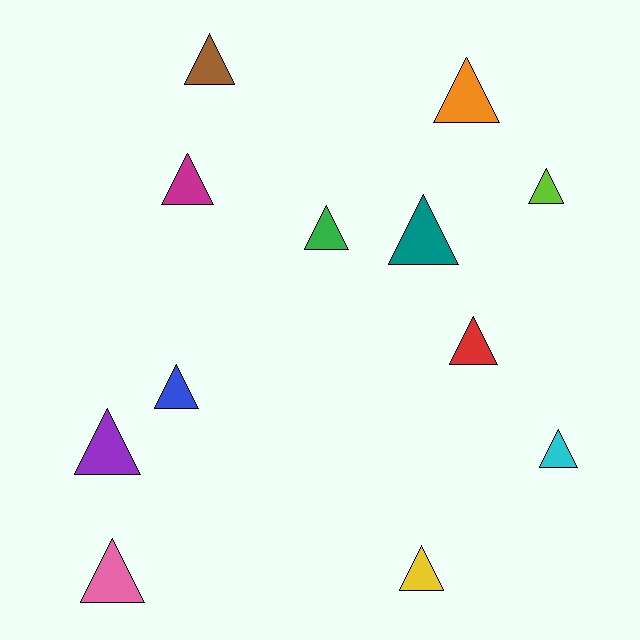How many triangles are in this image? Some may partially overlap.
There are 12 triangles.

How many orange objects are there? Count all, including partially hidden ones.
There is 1 orange object.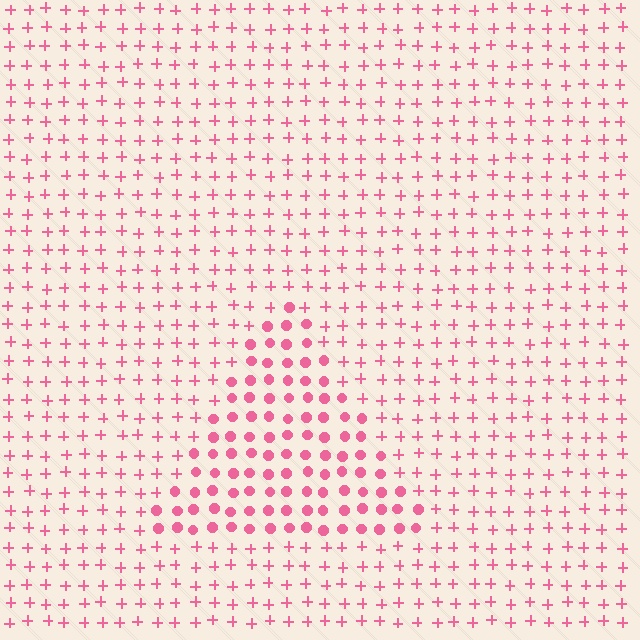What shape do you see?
I see a triangle.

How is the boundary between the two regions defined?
The boundary is defined by a change in element shape: circles inside vs. plus signs outside. All elements share the same color and spacing.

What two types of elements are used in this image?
The image uses circles inside the triangle region and plus signs outside it.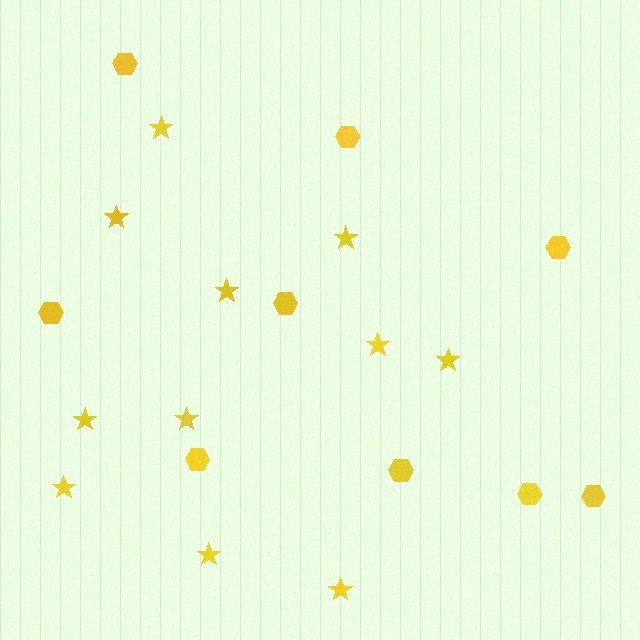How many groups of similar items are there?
There are 2 groups: one group of stars (11) and one group of hexagons (9).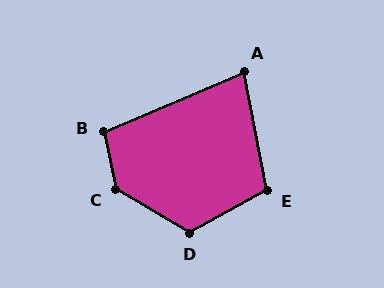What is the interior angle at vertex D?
Approximately 121 degrees (obtuse).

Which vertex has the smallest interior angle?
A, at approximately 78 degrees.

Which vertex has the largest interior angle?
C, at approximately 132 degrees.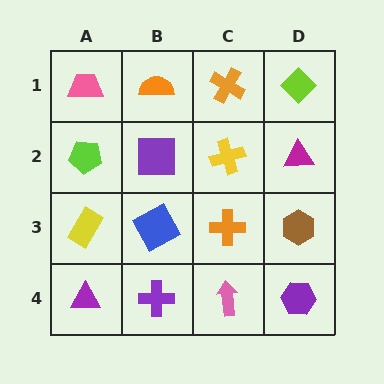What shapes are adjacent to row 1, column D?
A magenta triangle (row 2, column D), an orange cross (row 1, column C).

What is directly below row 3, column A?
A purple triangle.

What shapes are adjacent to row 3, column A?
A lime pentagon (row 2, column A), a purple triangle (row 4, column A), a blue square (row 3, column B).